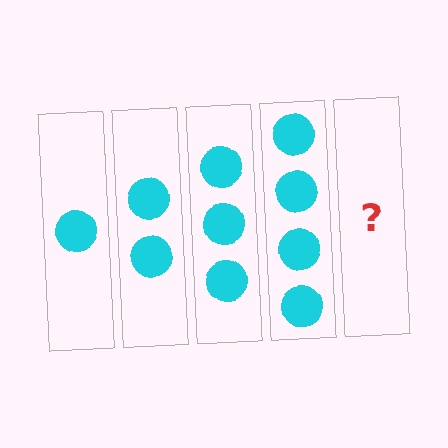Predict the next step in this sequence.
The next step is 5 circles.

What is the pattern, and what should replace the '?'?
The pattern is that each step adds one more circle. The '?' should be 5 circles.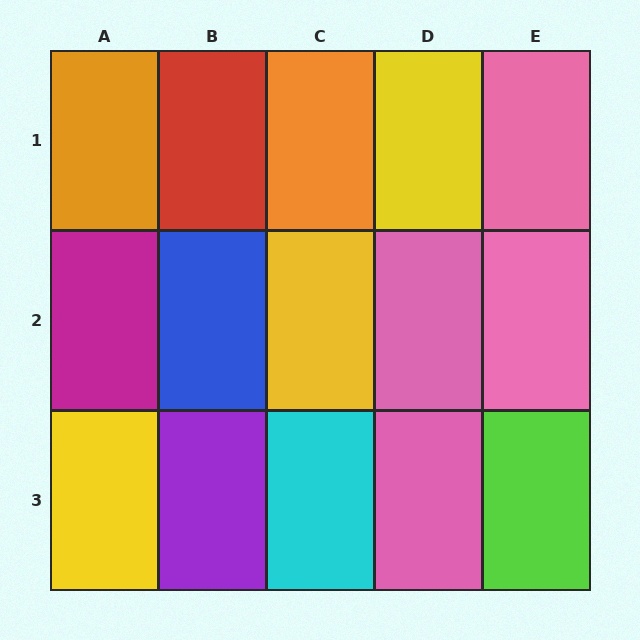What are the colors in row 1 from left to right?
Orange, red, orange, yellow, pink.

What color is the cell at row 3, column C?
Cyan.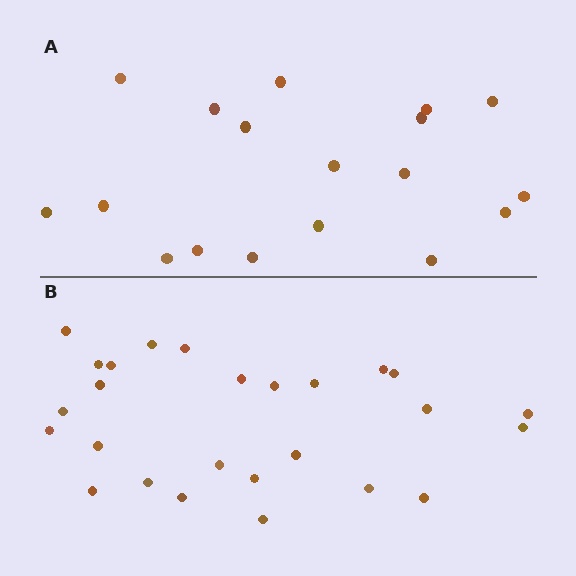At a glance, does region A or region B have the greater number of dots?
Region B (the bottom region) has more dots.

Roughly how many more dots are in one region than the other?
Region B has roughly 8 or so more dots than region A.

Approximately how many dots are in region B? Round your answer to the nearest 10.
About 30 dots. (The exact count is 26, which rounds to 30.)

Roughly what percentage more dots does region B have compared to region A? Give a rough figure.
About 45% more.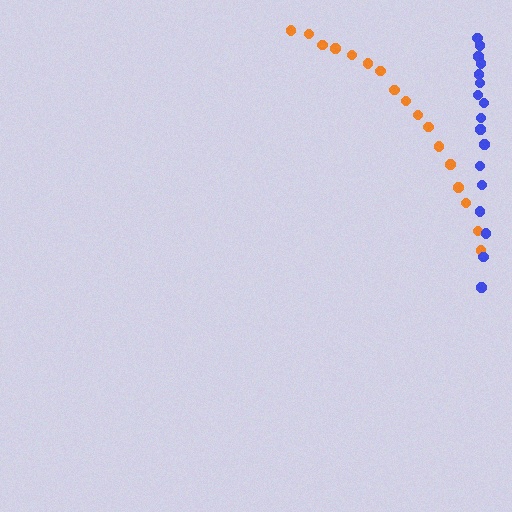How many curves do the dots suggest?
There are 2 distinct paths.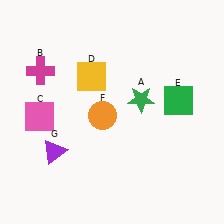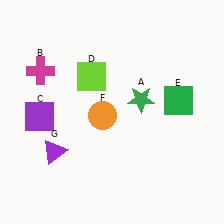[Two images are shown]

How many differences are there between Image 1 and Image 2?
There are 2 differences between the two images.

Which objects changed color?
C changed from pink to purple. D changed from yellow to lime.